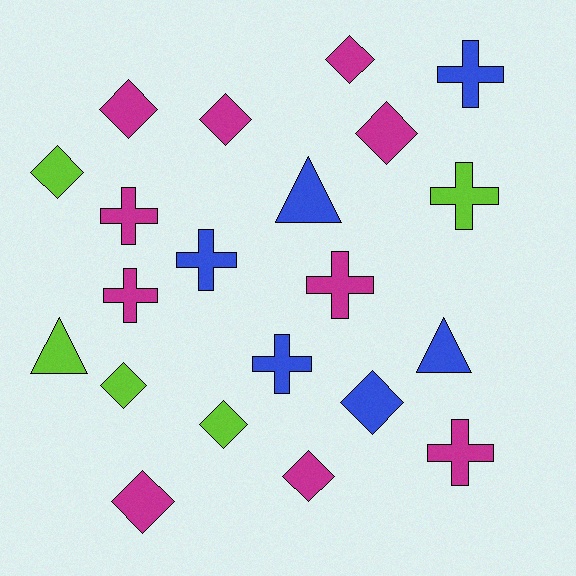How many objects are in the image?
There are 21 objects.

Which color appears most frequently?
Magenta, with 10 objects.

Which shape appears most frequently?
Diamond, with 10 objects.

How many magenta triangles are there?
There are no magenta triangles.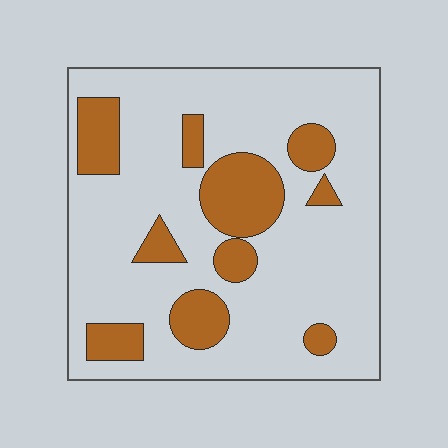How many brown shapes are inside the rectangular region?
10.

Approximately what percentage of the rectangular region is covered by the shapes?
Approximately 20%.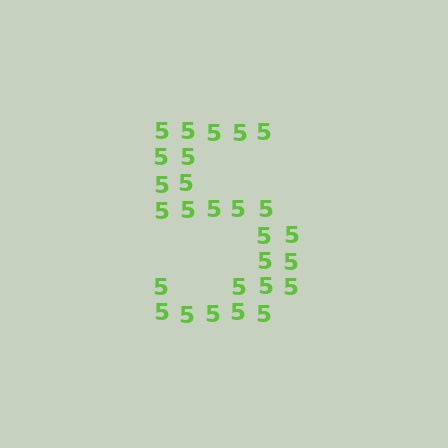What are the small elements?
The small elements are digit 5's.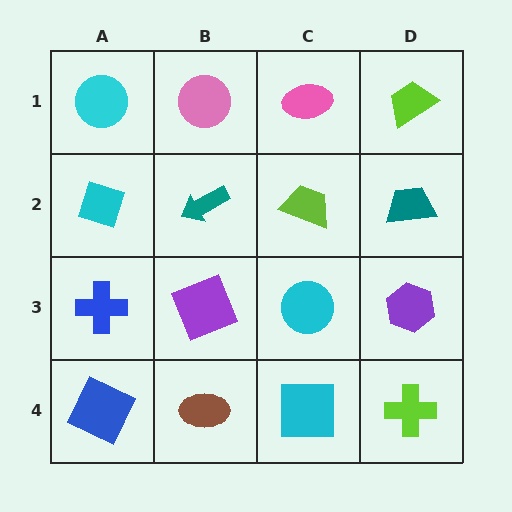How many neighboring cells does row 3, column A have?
3.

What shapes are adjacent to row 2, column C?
A pink ellipse (row 1, column C), a cyan circle (row 3, column C), a teal arrow (row 2, column B), a teal trapezoid (row 2, column D).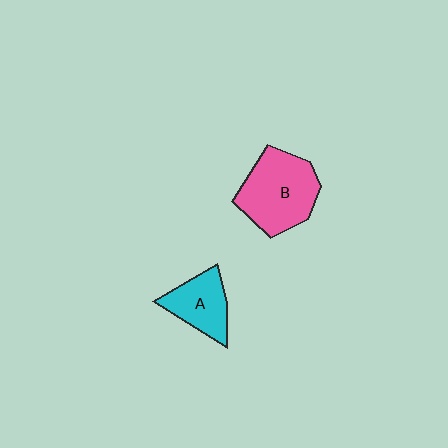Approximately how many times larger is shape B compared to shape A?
Approximately 1.6 times.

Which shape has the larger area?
Shape B (pink).